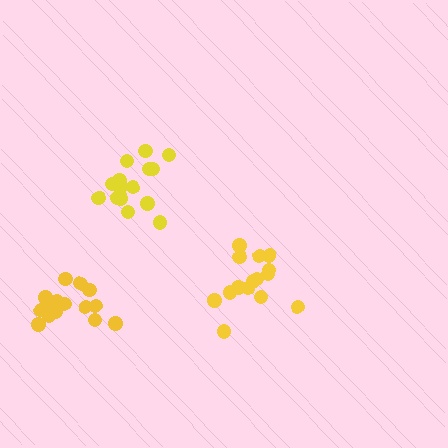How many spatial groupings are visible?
There are 3 spatial groupings.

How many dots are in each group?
Group 1: 15 dots, Group 2: 16 dots, Group 3: 15 dots (46 total).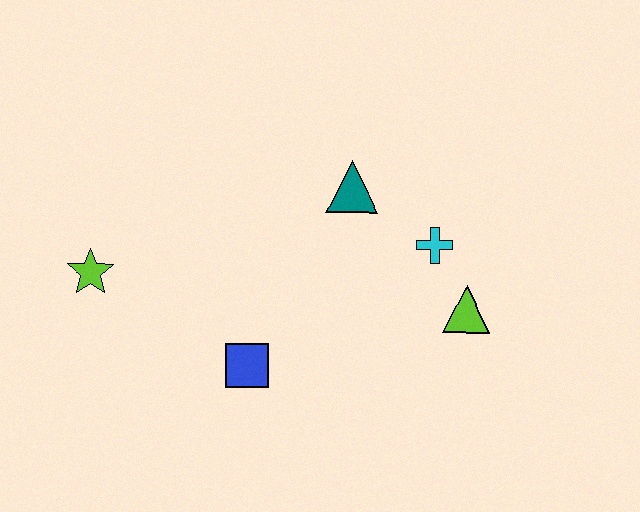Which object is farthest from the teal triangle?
The lime star is farthest from the teal triangle.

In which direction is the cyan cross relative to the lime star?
The cyan cross is to the right of the lime star.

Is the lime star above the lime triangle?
Yes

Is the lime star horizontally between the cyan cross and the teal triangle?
No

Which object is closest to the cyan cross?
The lime triangle is closest to the cyan cross.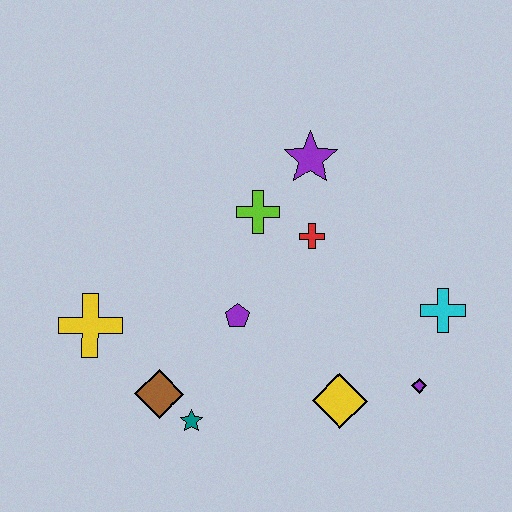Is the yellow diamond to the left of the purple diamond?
Yes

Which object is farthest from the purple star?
The teal star is farthest from the purple star.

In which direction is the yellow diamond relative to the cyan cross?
The yellow diamond is to the left of the cyan cross.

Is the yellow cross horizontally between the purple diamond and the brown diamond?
No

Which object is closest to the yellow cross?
The brown diamond is closest to the yellow cross.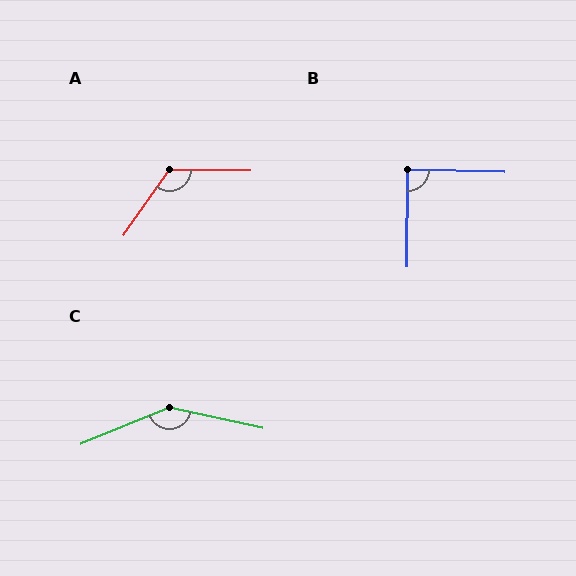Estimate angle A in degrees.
Approximately 124 degrees.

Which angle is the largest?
C, at approximately 145 degrees.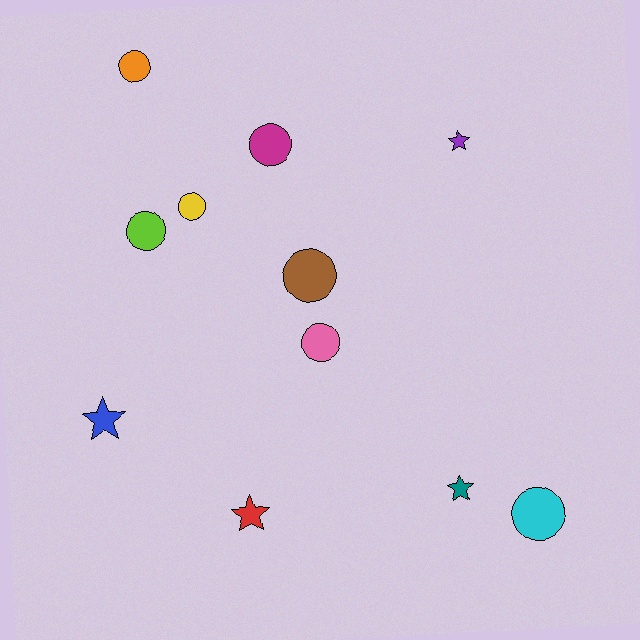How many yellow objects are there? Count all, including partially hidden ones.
There is 1 yellow object.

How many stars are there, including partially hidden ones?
There are 4 stars.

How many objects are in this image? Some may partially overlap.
There are 11 objects.